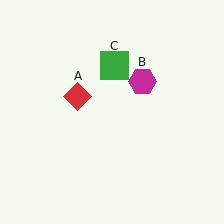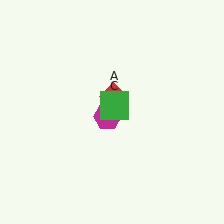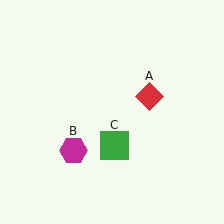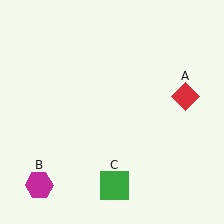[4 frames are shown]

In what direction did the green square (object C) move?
The green square (object C) moved down.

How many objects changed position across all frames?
3 objects changed position: red diamond (object A), magenta hexagon (object B), green square (object C).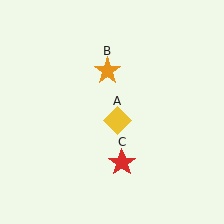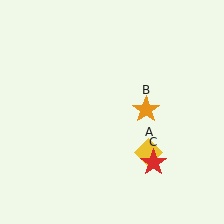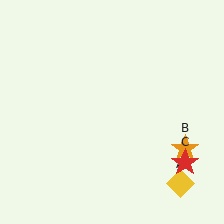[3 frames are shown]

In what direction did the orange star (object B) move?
The orange star (object B) moved down and to the right.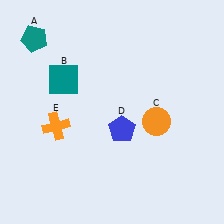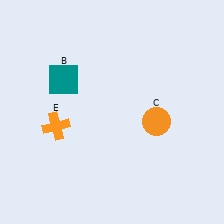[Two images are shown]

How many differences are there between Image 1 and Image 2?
There are 2 differences between the two images.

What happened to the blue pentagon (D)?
The blue pentagon (D) was removed in Image 2. It was in the bottom-right area of Image 1.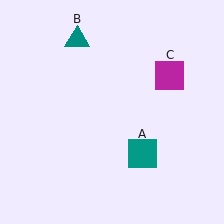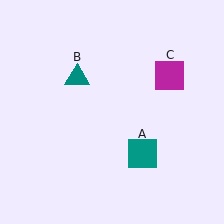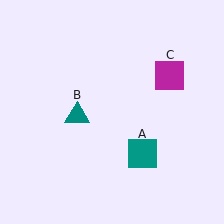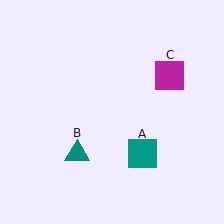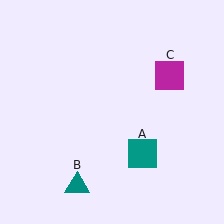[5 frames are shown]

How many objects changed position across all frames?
1 object changed position: teal triangle (object B).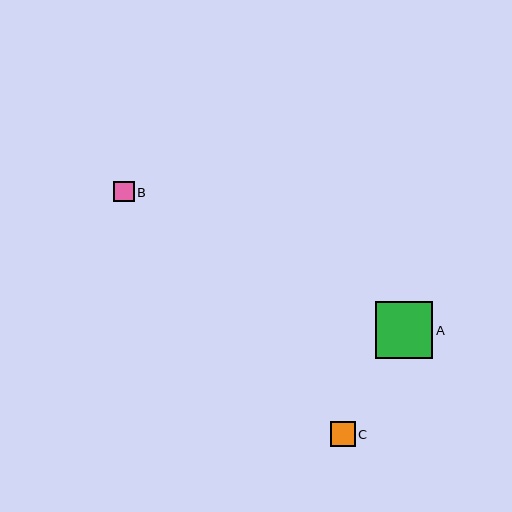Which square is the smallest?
Square B is the smallest with a size of approximately 20 pixels.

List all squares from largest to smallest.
From largest to smallest: A, C, B.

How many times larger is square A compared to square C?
Square A is approximately 2.3 times the size of square C.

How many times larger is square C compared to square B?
Square C is approximately 1.2 times the size of square B.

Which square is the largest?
Square A is the largest with a size of approximately 57 pixels.